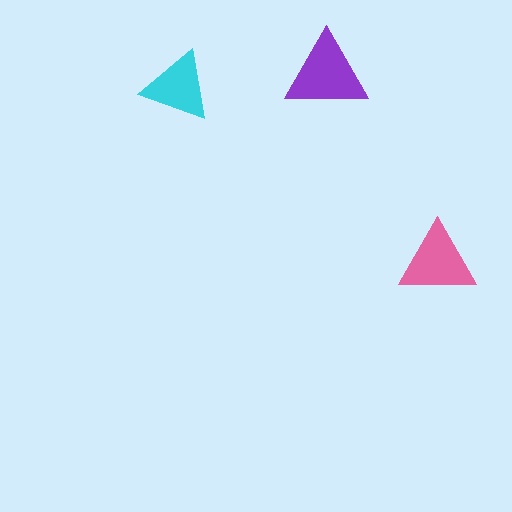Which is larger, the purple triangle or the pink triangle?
The purple one.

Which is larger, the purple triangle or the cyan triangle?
The purple one.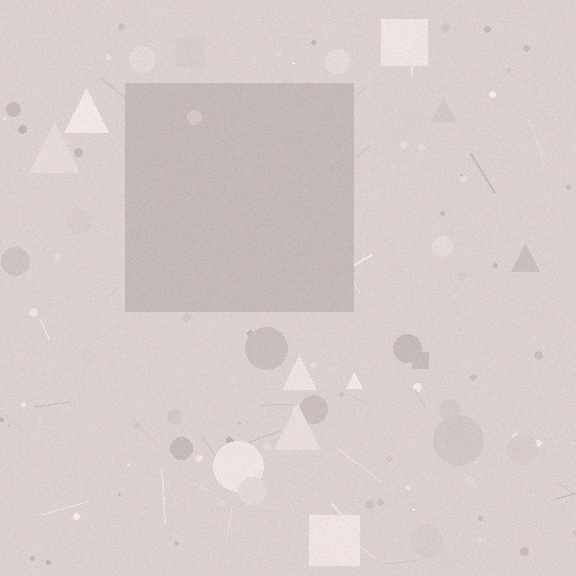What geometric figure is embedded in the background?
A square is embedded in the background.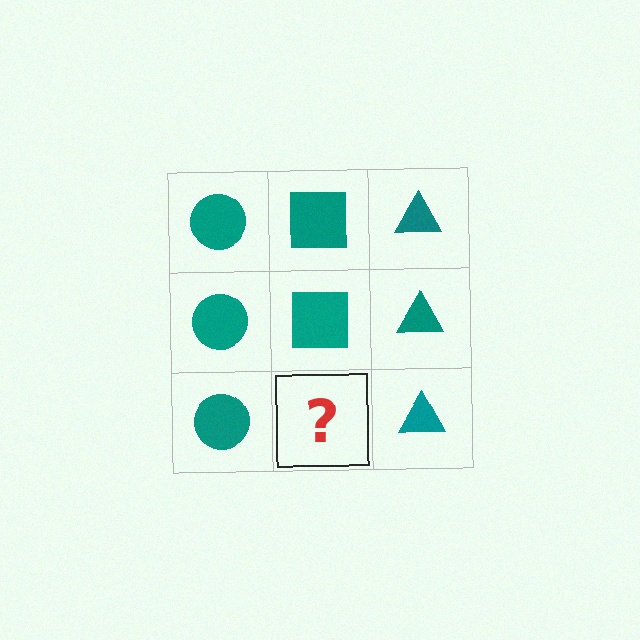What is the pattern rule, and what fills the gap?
The rule is that each column has a consistent shape. The gap should be filled with a teal square.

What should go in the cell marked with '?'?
The missing cell should contain a teal square.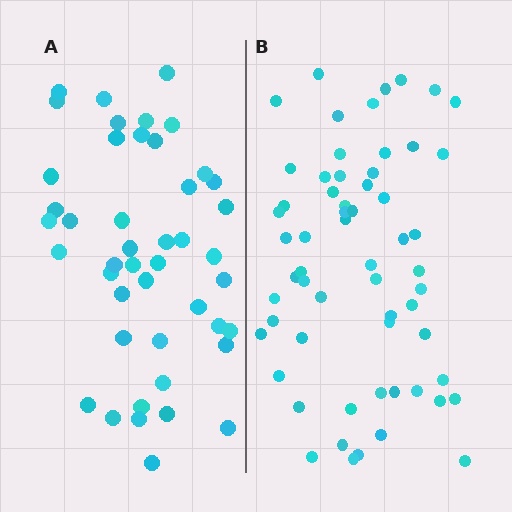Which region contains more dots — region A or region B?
Region B (the right region) has more dots.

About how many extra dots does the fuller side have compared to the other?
Region B has approximately 15 more dots than region A.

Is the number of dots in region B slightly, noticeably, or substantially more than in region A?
Region B has noticeably more, but not dramatically so. The ratio is roughly 1.3 to 1.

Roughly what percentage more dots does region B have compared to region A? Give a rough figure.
About 35% more.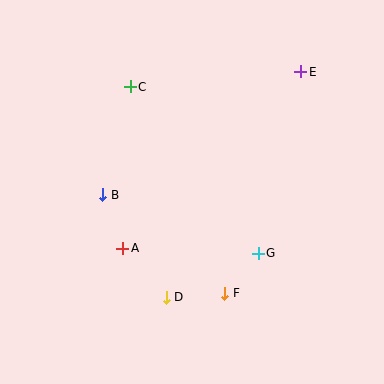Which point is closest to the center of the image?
Point A at (123, 248) is closest to the center.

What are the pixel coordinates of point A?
Point A is at (123, 248).